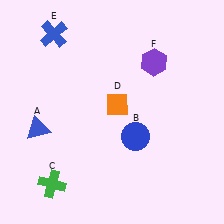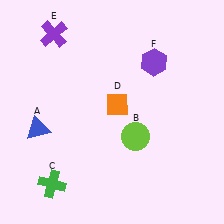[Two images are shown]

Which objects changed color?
B changed from blue to lime. E changed from blue to purple.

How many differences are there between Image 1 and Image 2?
There are 2 differences between the two images.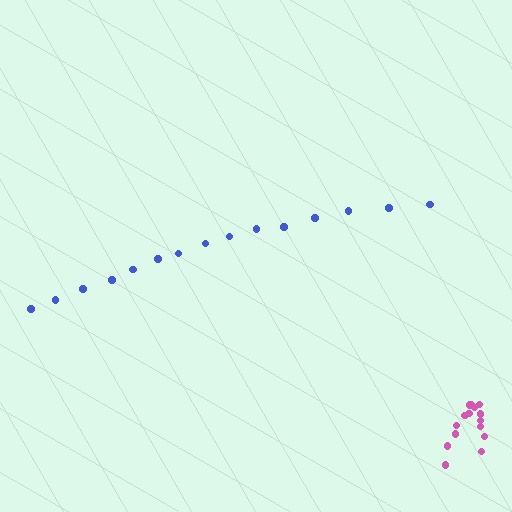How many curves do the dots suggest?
There are 2 distinct paths.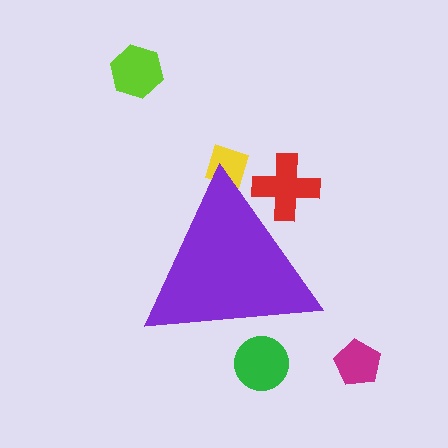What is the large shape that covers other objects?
A purple triangle.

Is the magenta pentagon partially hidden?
No, the magenta pentagon is fully visible.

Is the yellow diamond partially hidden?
Yes, the yellow diamond is partially hidden behind the purple triangle.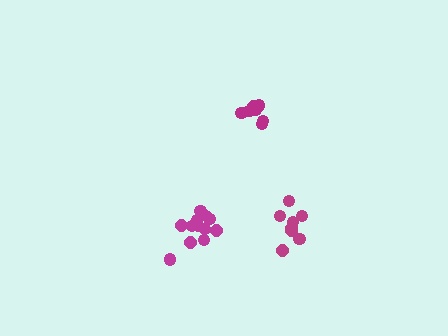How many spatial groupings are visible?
There are 3 spatial groupings.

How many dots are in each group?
Group 1: 12 dots, Group 2: 8 dots, Group 3: 7 dots (27 total).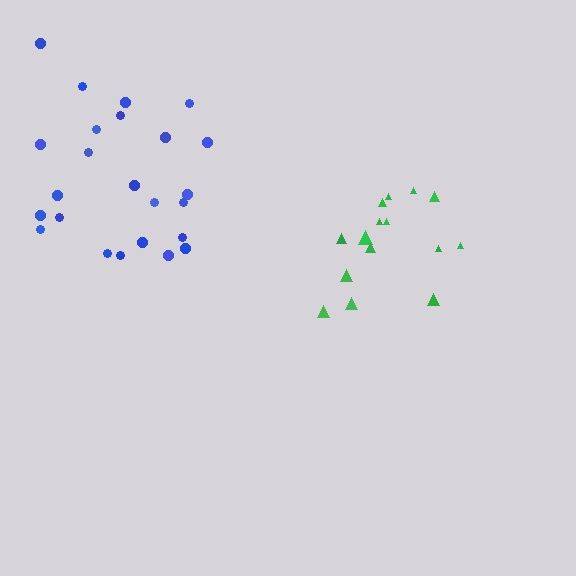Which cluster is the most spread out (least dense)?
Blue.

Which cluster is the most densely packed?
Green.